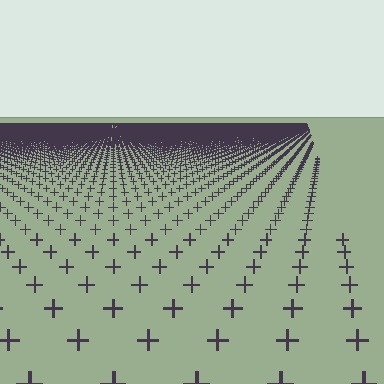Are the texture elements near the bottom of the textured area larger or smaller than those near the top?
Larger. Near the bottom, elements are closer to the viewer and appear at a bigger on-screen size.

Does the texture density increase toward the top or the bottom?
Density increases toward the top.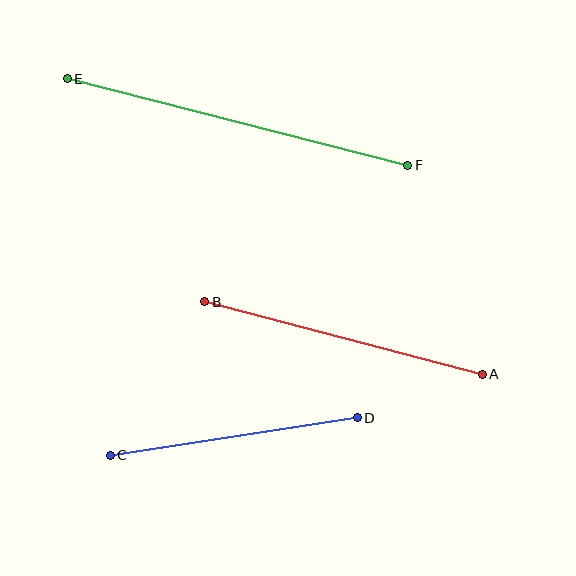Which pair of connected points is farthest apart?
Points E and F are farthest apart.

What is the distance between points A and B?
The distance is approximately 286 pixels.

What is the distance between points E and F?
The distance is approximately 351 pixels.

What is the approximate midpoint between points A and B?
The midpoint is at approximately (343, 338) pixels.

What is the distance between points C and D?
The distance is approximately 250 pixels.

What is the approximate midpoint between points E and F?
The midpoint is at approximately (237, 122) pixels.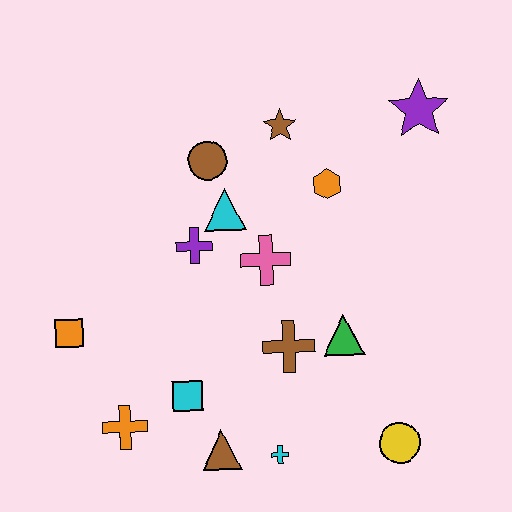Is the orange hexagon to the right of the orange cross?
Yes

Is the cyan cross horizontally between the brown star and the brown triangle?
Yes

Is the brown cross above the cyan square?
Yes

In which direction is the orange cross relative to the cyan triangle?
The orange cross is below the cyan triangle.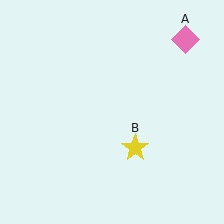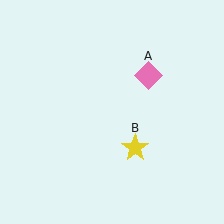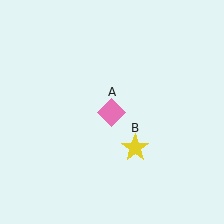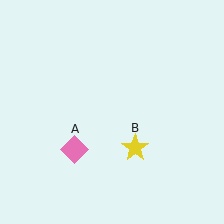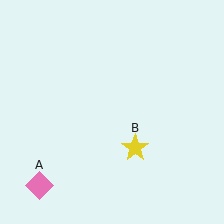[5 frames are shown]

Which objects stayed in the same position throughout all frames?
Yellow star (object B) remained stationary.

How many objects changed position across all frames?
1 object changed position: pink diamond (object A).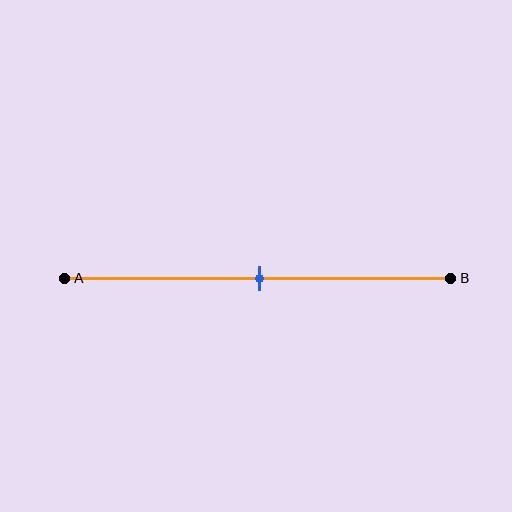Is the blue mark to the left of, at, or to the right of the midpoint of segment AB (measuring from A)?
The blue mark is approximately at the midpoint of segment AB.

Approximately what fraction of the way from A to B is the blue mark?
The blue mark is approximately 50% of the way from A to B.